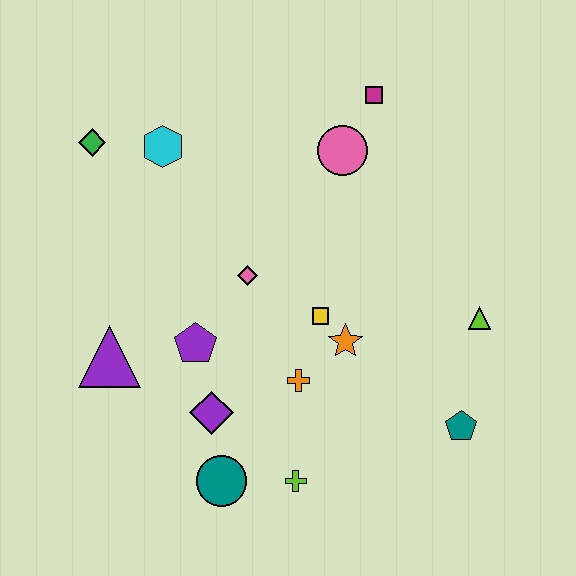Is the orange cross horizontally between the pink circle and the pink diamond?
Yes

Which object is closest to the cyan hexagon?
The green diamond is closest to the cyan hexagon.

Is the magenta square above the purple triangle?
Yes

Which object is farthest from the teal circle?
The magenta square is farthest from the teal circle.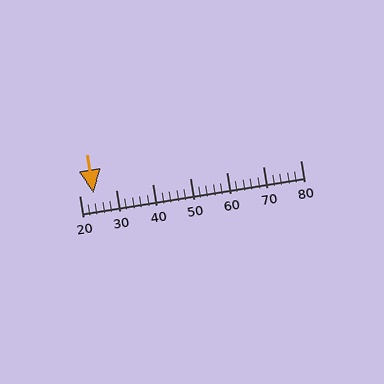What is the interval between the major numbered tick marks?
The major tick marks are spaced 10 units apart.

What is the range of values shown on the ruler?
The ruler shows values from 20 to 80.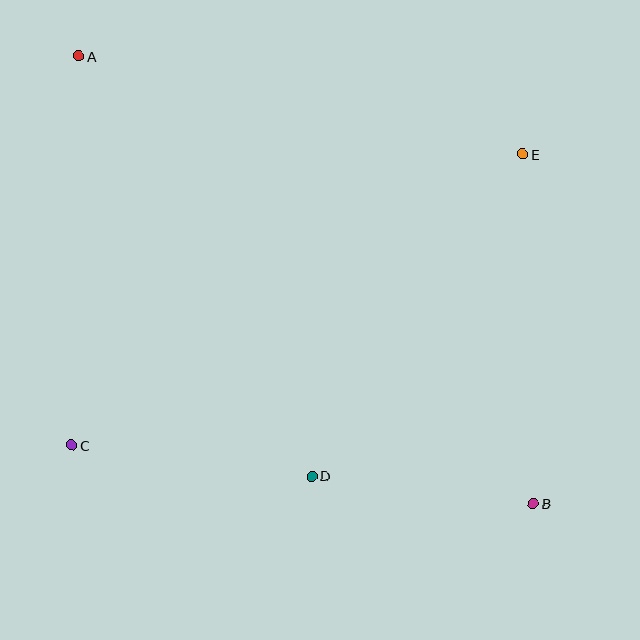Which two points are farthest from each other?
Points A and B are farthest from each other.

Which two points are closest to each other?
Points B and D are closest to each other.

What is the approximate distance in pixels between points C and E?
The distance between C and E is approximately 537 pixels.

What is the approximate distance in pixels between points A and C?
The distance between A and C is approximately 389 pixels.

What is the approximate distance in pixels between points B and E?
The distance between B and E is approximately 350 pixels.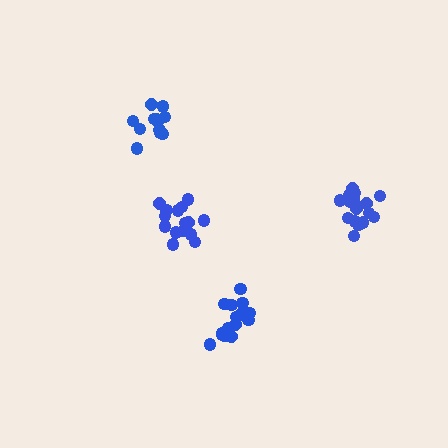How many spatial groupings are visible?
There are 4 spatial groupings.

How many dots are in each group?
Group 1: 17 dots, Group 2: 17 dots, Group 3: 12 dots, Group 4: 15 dots (61 total).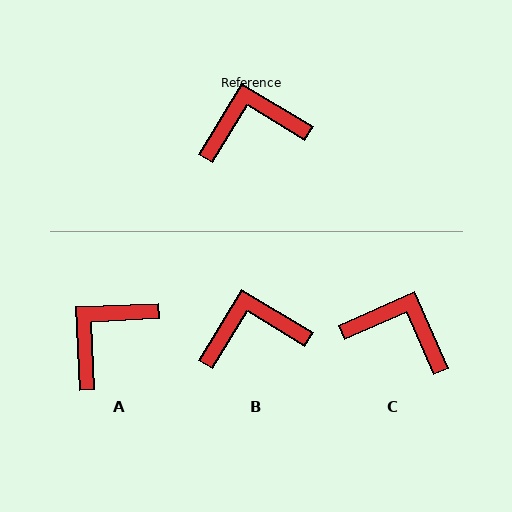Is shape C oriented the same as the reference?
No, it is off by about 35 degrees.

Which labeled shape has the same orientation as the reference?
B.